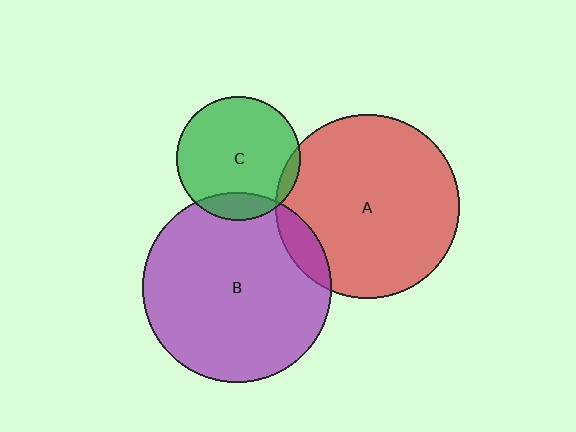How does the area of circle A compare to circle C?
Approximately 2.2 times.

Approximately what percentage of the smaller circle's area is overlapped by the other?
Approximately 5%.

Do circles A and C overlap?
Yes.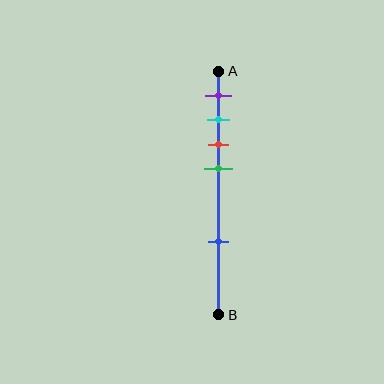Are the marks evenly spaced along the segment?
No, the marks are not evenly spaced.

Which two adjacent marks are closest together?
The cyan and red marks are the closest adjacent pair.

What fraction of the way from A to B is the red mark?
The red mark is approximately 30% (0.3) of the way from A to B.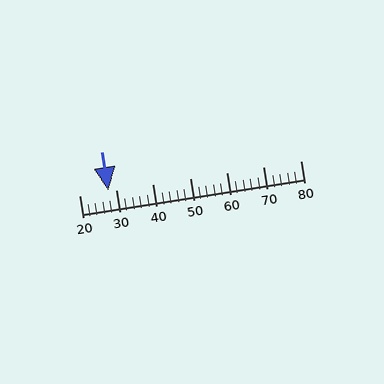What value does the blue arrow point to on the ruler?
The blue arrow points to approximately 28.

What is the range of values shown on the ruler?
The ruler shows values from 20 to 80.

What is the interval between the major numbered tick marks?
The major tick marks are spaced 10 units apart.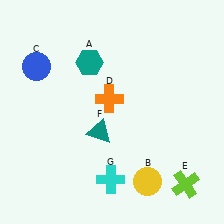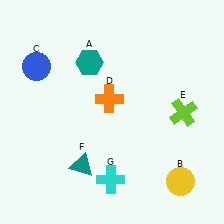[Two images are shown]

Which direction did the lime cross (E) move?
The lime cross (E) moved up.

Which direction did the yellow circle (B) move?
The yellow circle (B) moved right.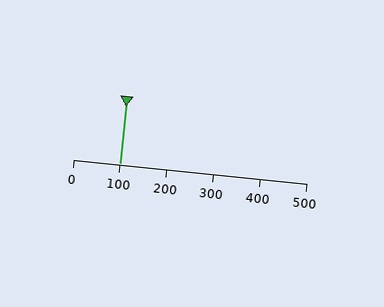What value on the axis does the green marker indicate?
The marker indicates approximately 100.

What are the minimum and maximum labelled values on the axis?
The axis runs from 0 to 500.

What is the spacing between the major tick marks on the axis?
The major ticks are spaced 100 apart.